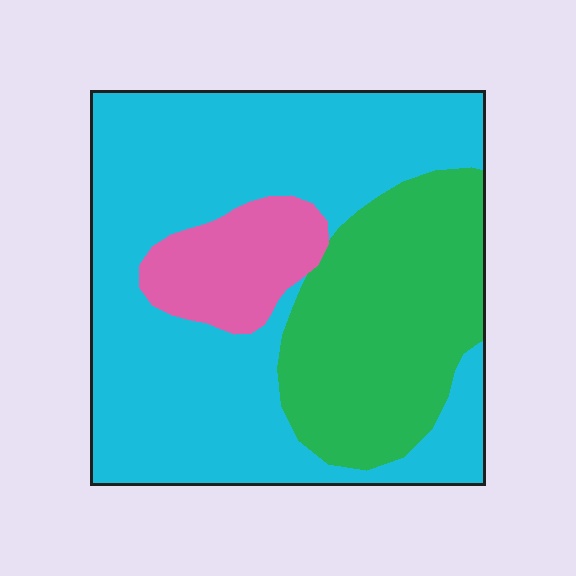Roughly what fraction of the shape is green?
Green takes up between a quarter and a half of the shape.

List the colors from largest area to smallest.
From largest to smallest: cyan, green, pink.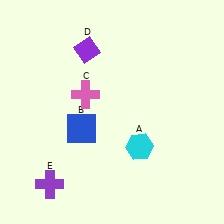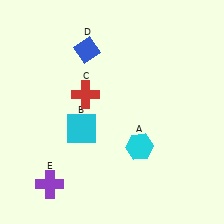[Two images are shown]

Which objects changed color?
B changed from blue to cyan. C changed from pink to red. D changed from purple to blue.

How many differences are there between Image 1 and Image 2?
There are 3 differences between the two images.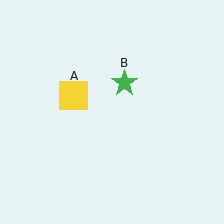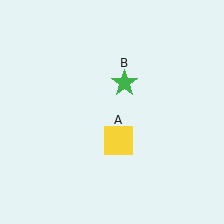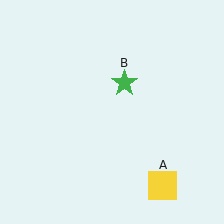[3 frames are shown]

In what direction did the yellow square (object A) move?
The yellow square (object A) moved down and to the right.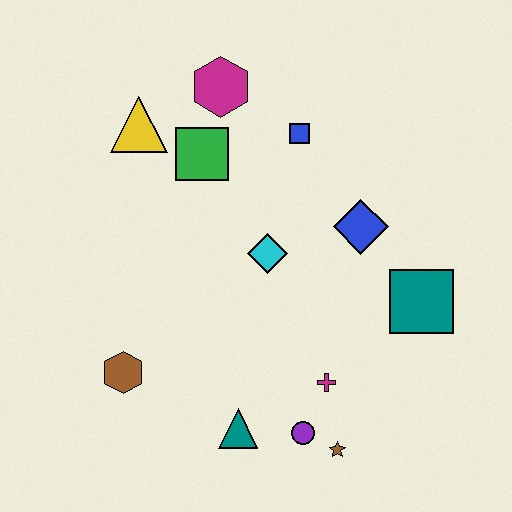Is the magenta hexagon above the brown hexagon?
Yes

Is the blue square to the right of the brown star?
No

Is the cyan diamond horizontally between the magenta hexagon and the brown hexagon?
No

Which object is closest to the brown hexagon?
The teal triangle is closest to the brown hexagon.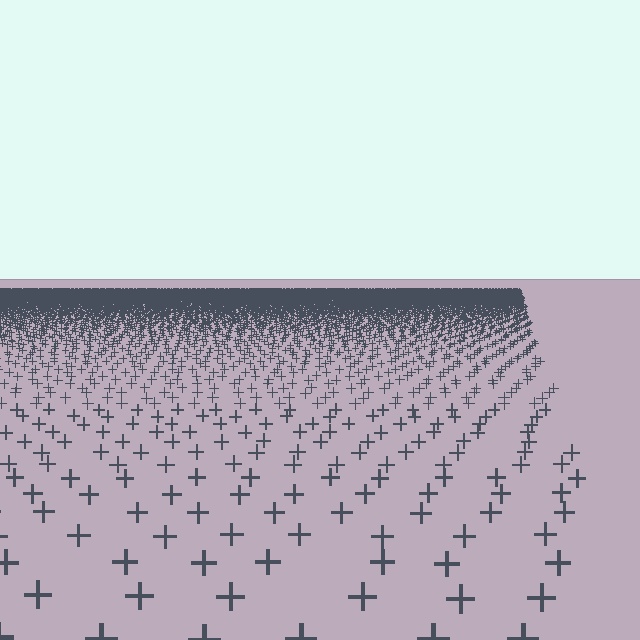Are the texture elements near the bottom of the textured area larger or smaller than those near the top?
Larger. Near the bottom, elements are closer to the viewer and appear at a bigger on-screen size.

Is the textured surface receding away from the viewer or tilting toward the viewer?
The surface is receding away from the viewer. Texture elements get smaller and denser toward the top.